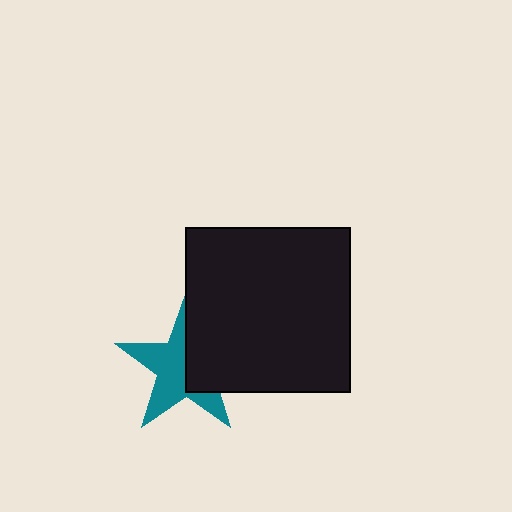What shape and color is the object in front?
The object in front is a black square.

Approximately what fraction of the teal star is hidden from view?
Roughly 41% of the teal star is hidden behind the black square.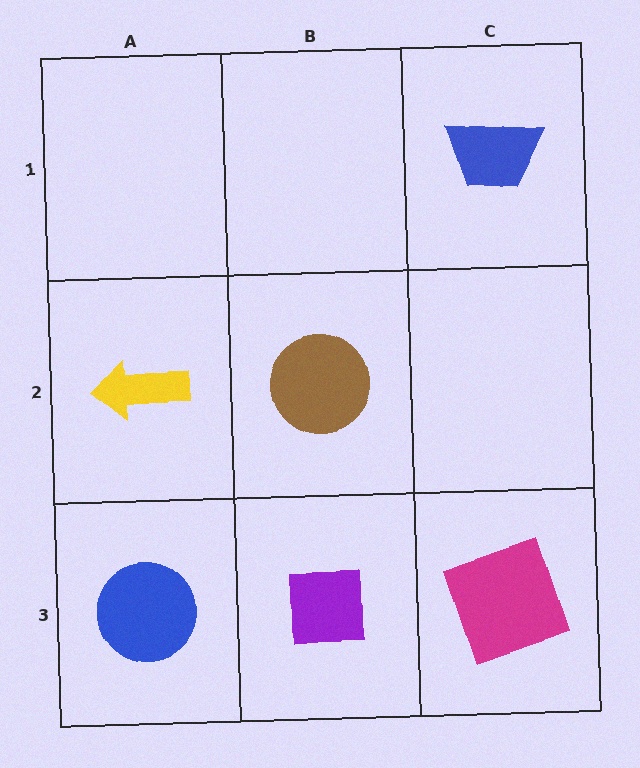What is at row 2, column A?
A yellow arrow.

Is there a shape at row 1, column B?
No, that cell is empty.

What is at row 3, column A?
A blue circle.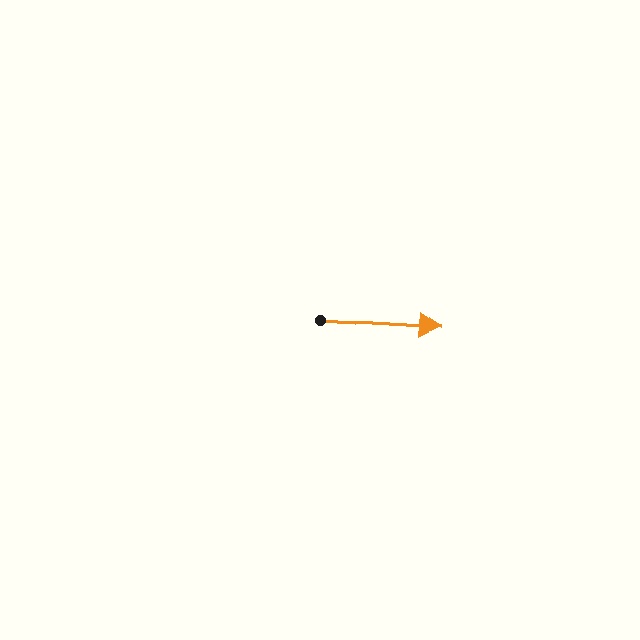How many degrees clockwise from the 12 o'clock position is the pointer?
Approximately 93 degrees.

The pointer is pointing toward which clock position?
Roughly 3 o'clock.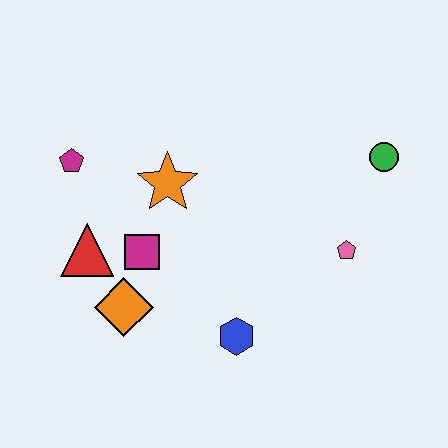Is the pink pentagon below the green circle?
Yes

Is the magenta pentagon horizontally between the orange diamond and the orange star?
No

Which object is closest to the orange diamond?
The magenta square is closest to the orange diamond.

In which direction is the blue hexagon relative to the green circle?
The blue hexagon is below the green circle.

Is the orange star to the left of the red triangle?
No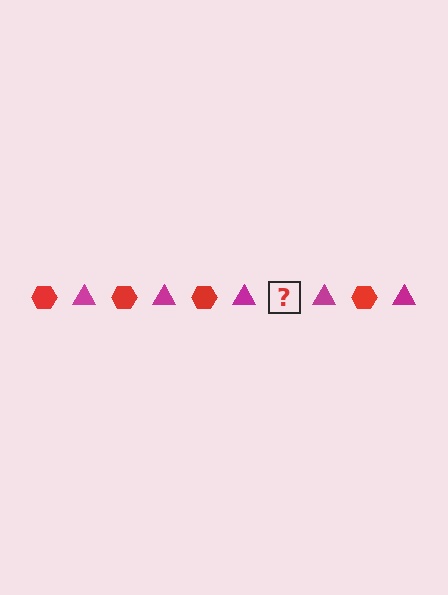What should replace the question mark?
The question mark should be replaced with a red hexagon.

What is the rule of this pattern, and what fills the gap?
The rule is that the pattern alternates between red hexagon and magenta triangle. The gap should be filled with a red hexagon.